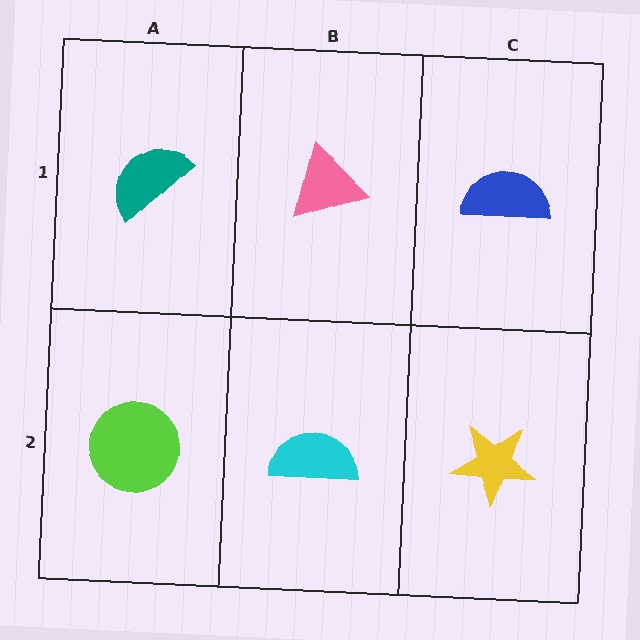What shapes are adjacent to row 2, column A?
A teal semicircle (row 1, column A), a cyan semicircle (row 2, column B).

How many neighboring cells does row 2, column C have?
2.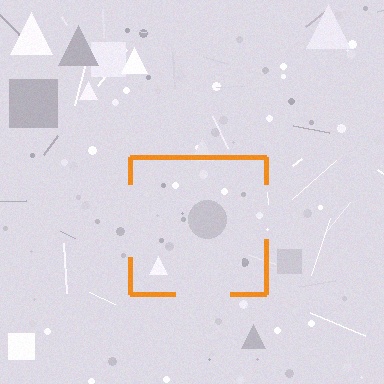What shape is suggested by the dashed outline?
The dashed outline suggests a square.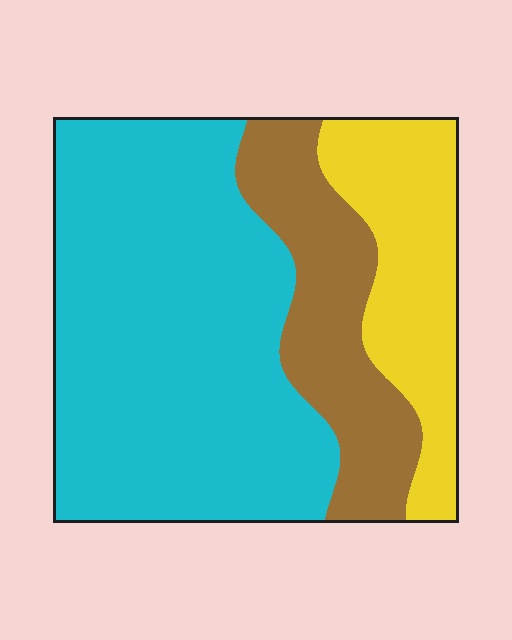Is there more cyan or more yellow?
Cyan.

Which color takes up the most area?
Cyan, at roughly 60%.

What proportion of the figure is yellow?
Yellow takes up about one fifth (1/5) of the figure.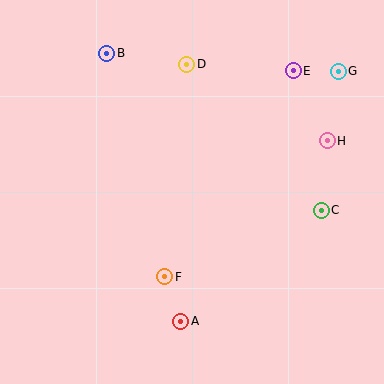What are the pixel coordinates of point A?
Point A is at (181, 321).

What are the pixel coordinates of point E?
Point E is at (293, 71).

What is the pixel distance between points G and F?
The distance between G and F is 269 pixels.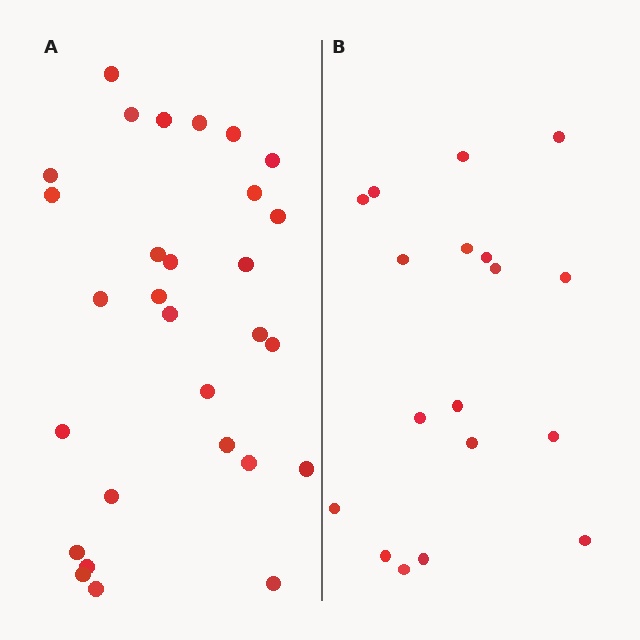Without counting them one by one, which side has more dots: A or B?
Region A (the left region) has more dots.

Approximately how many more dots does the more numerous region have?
Region A has roughly 12 or so more dots than region B.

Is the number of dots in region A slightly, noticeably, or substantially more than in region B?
Region A has substantially more. The ratio is roughly 1.6 to 1.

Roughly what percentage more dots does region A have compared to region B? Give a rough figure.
About 60% more.